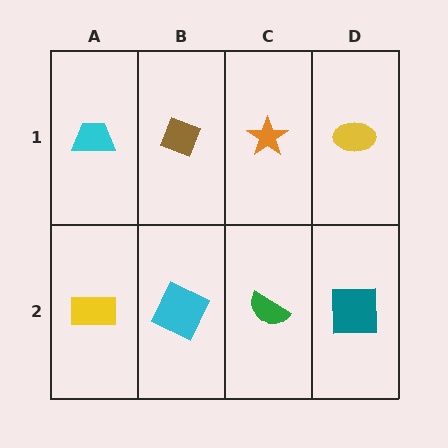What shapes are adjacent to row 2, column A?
A cyan trapezoid (row 1, column A), a cyan square (row 2, column B).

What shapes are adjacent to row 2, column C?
An orange star (row 1, column C), a cyan square (row 2, column B), a teal square (row 2, column D).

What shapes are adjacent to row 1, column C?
A green semicircle (row 2, column C), a brown diamond (row 1, column B), a yellow ellipse (row 1, column D).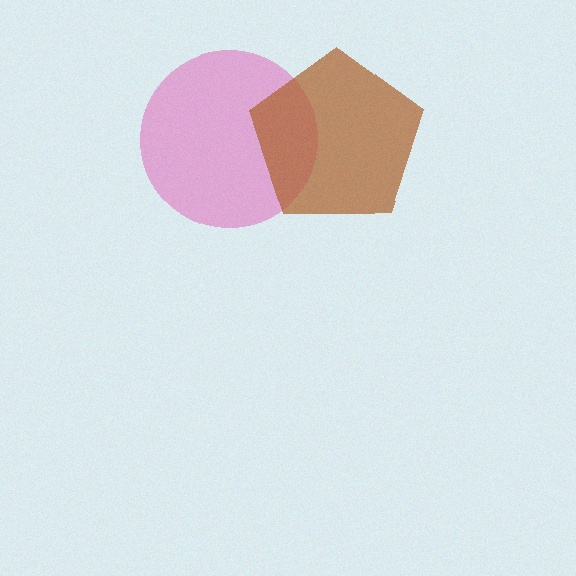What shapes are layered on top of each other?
The layered shapes are: a pink circle, a brown pentagon.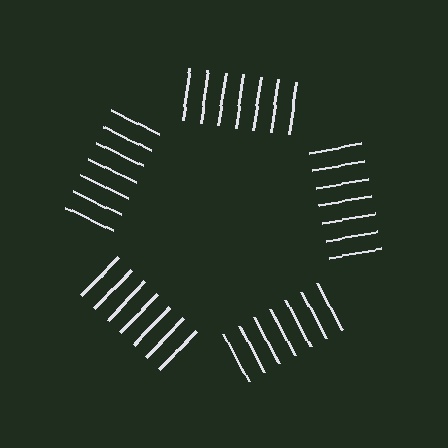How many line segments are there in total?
35 — 7 along each of the 5 edges.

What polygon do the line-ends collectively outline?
An illusory pentagon — the line segments terminate on its edges but no continuous stroke is drawn.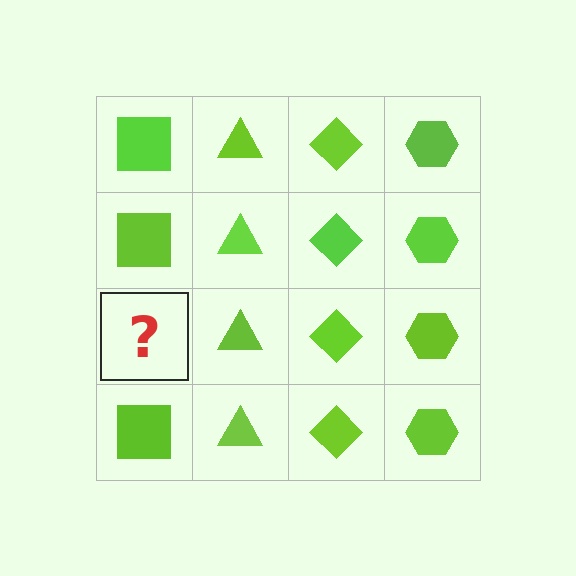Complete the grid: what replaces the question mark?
The question mark should be replaced with a lime square.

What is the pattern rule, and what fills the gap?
The rule is that each column has a consistent shape. The gap should be filled with a lime square.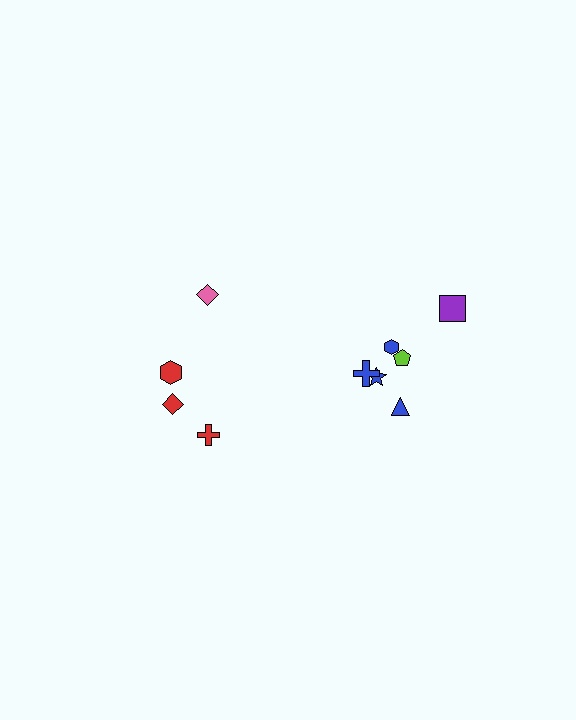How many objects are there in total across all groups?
There are 10 objects.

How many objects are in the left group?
There are 4 objects.